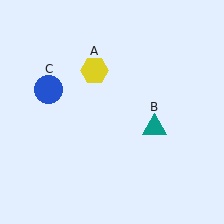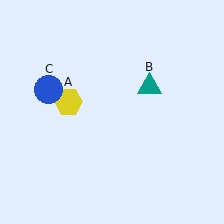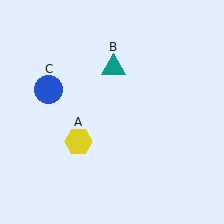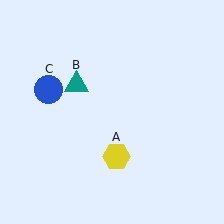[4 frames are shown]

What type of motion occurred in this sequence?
The yellow hexagon (object A), teal triangle (object B) rotated counterclockwise around the center of the scene.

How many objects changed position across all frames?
2 objects changed position: yellow hexagon (object A), teal triangle (object B).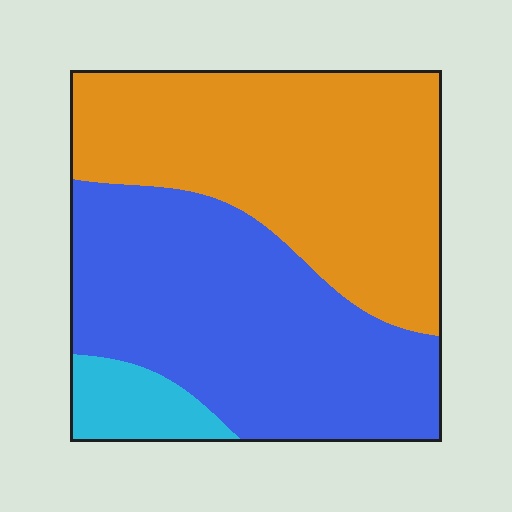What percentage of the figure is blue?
Blue takes up about one half (1/2) of the figure.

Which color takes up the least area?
Cyan, at roughly 10%.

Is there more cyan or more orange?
Orange.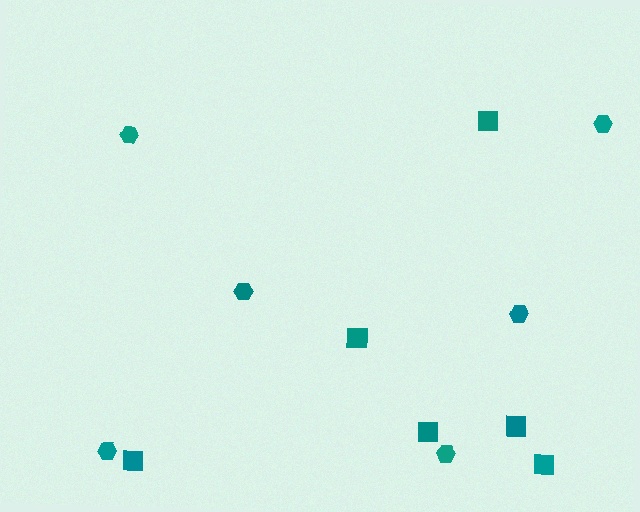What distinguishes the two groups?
There are 2 groups: one group of hexagons (6) and one group of squares (6).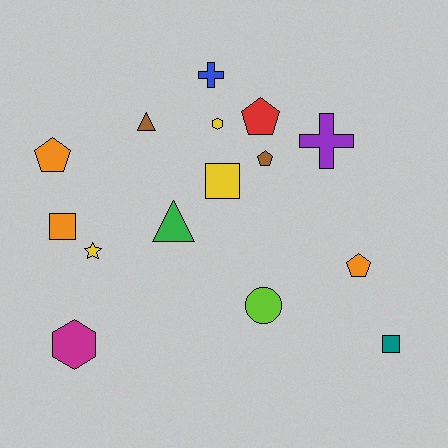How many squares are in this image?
There are 3 squares.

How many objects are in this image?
There are 15 objects.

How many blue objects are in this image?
There is 1 blue object.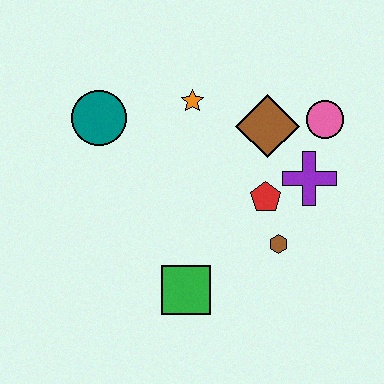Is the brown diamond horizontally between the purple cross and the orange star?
Yes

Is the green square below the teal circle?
Yes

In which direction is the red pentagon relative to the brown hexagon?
The red pentagon is above the brown hexagon.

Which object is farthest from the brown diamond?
The green square is farthest from the brown diamond.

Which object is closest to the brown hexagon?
The red pentagon is closest to the brown hexagon.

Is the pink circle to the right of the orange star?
Yes